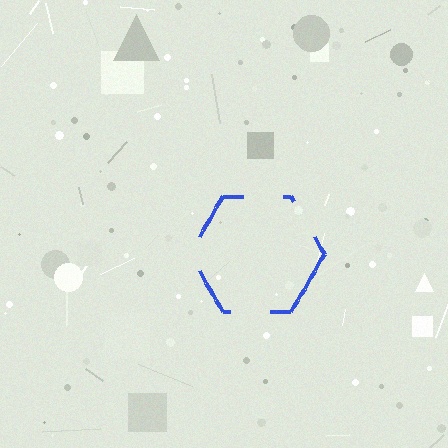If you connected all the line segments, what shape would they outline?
They would outline a hexagon.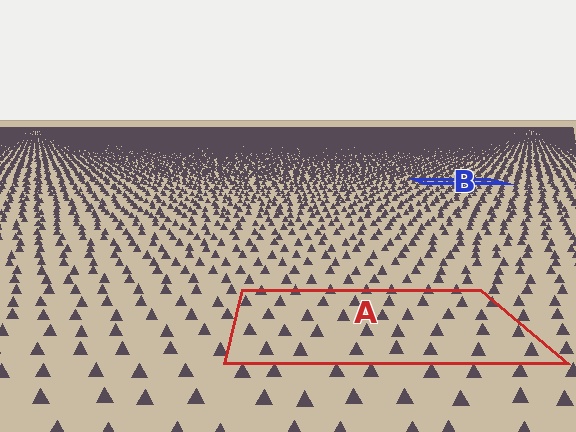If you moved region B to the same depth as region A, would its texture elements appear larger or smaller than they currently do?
They would appear larger. At a closer depth, the same texture elements are projected at a bigger on-screen size.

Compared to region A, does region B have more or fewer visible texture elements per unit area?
Region B has more texture elements per unit area — they are packed more densely because it is farther away.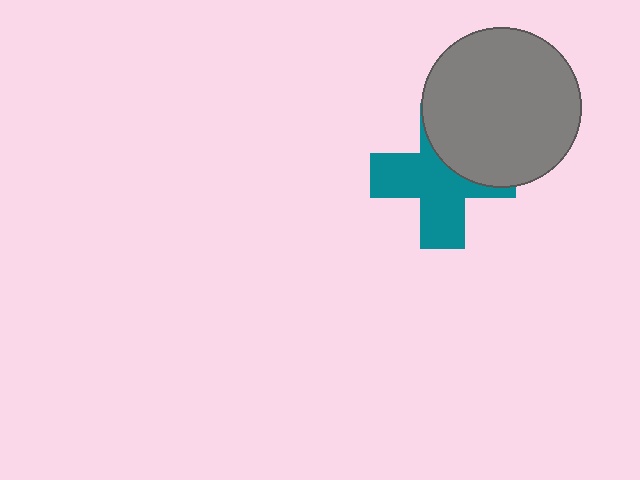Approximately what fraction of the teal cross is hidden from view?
Roughly 37% of the teal cross is hidden behind the gray circle.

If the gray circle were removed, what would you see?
You would see the complete teal cross.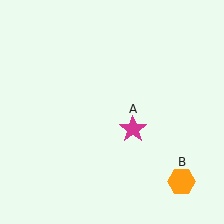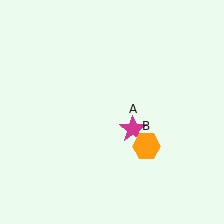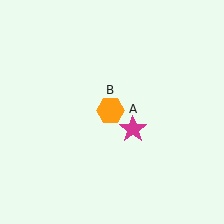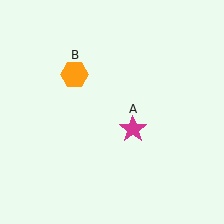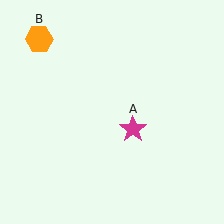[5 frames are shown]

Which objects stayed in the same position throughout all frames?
Magenta star (object A) remained stationary.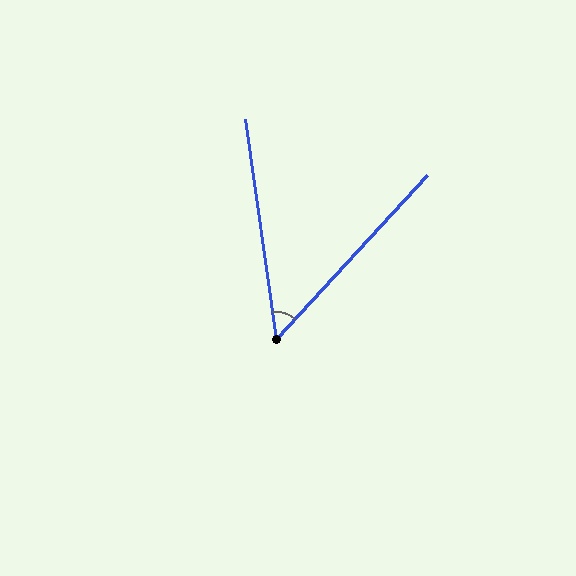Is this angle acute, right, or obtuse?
It is acute.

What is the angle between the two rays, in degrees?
Approximately 51 degrees.